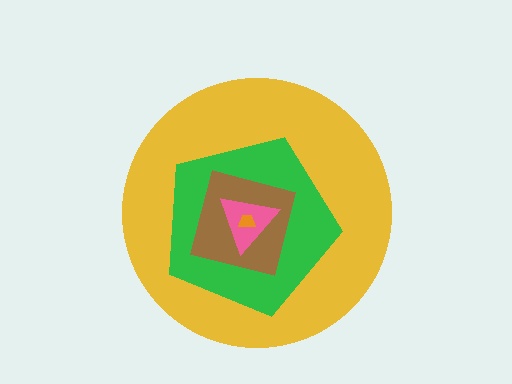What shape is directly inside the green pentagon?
The brown square.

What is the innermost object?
The orange trapezoid.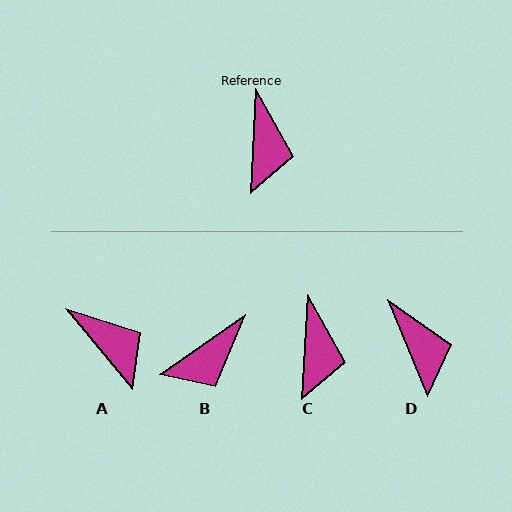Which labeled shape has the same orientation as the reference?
C.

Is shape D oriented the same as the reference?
No, it is off by about 25 degrees.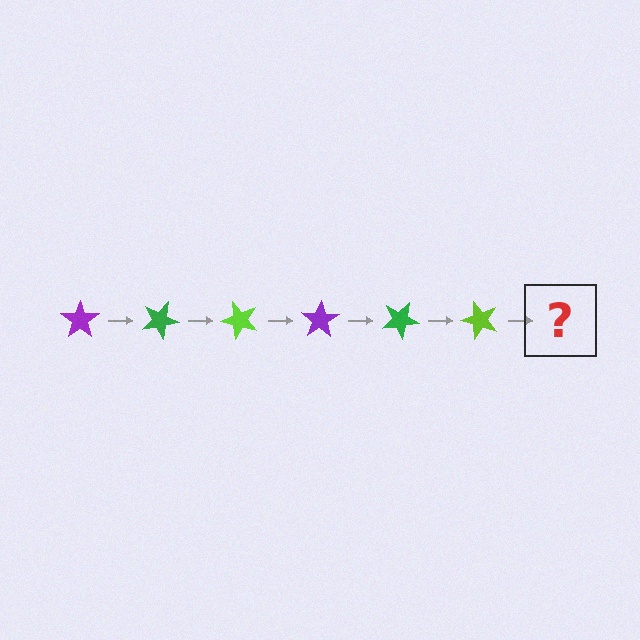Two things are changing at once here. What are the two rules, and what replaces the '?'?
The two rules are that it rotates 25 degrees each step and the color cycles through purple, green, and lime. The '?' should be a purple star, rotated 150 degrees from the start.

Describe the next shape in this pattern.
It should be a purple star, rotated 150 degrees from the start.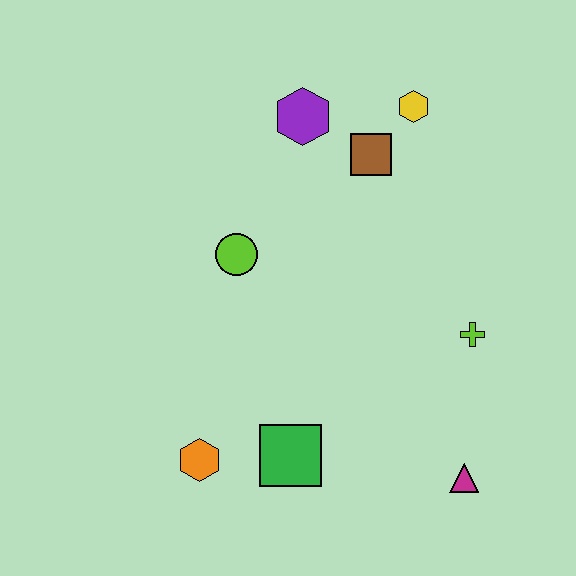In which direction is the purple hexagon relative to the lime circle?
The purple hexagon is above the lime circle.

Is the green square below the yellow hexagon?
Yes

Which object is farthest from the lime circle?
The magenta triangle is farthest from the lime circle.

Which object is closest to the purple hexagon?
The brown square is closest to the purple hexagon.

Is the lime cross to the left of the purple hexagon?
No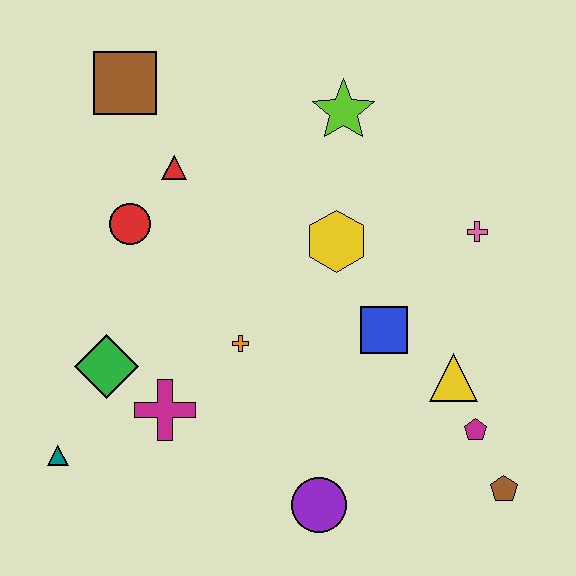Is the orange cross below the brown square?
Yes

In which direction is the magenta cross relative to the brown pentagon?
The magenta cross is to the left of the brown pentagon.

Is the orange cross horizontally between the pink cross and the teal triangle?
Yes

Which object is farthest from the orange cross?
The brown pentagon is farthest from the orange cross.